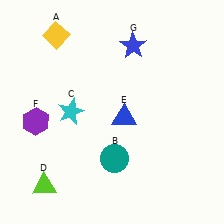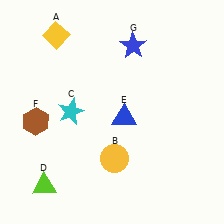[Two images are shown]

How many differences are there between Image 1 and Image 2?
There are 2 differences between the two images.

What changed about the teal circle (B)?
In Image 1, B is teal. In Image 2, it changed to yellow.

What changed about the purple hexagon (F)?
In Image 1, F is purple. In Image 2, it changed to brown.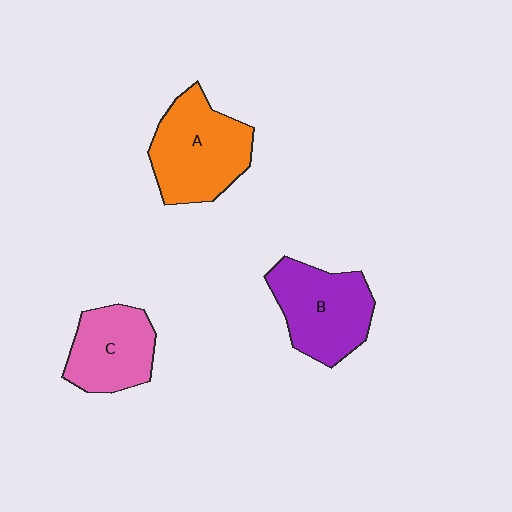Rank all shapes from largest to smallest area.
From largest to smallest: A (orange), B (purple), C (pink).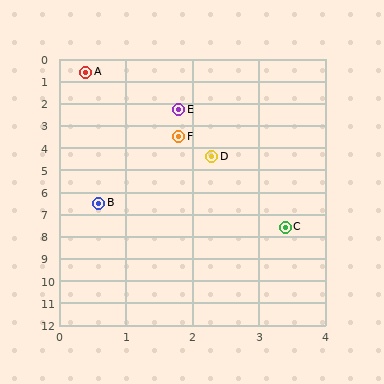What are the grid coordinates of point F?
Point F is at approximately (1.8, 3.5).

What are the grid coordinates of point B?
Point B is at approximately (0.6, 6.5).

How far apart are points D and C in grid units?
Points D and C are about 3.4 grid units apart.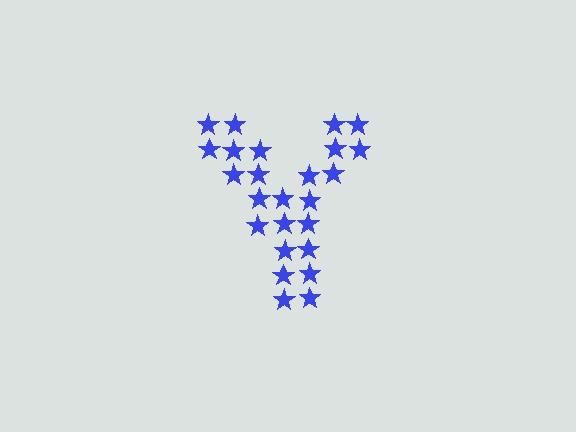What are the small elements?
The small elements are stars.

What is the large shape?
The large shape is the letter Y.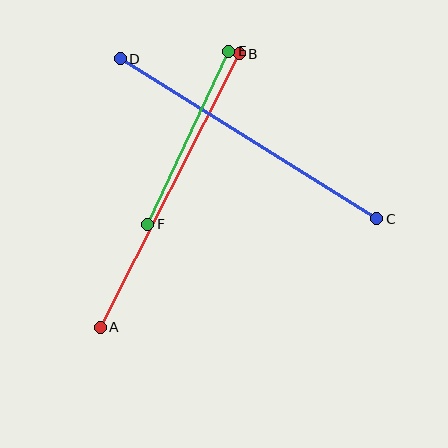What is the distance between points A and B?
The distance is approximately 307 pixels.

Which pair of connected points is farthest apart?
Points A and B are farthest apart.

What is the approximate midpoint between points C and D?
The midpoint is at approximately (248, 139) pixels.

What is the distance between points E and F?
The distance is approximately 191 pixels.